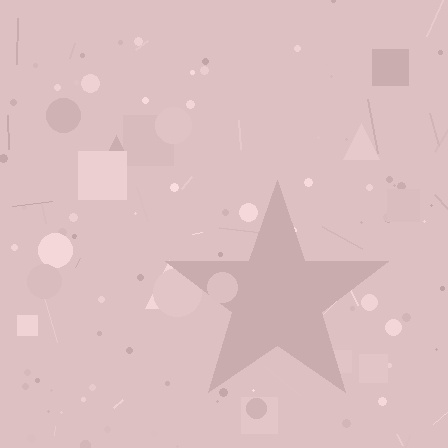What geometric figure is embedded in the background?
A star is embedded in the background.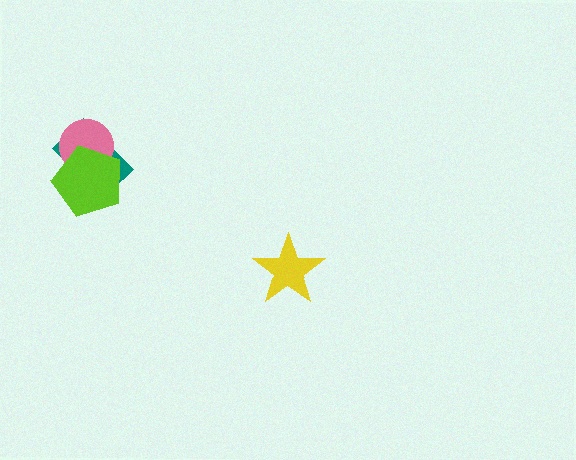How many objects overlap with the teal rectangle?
2 objects overlap with the teal rectangle.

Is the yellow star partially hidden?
No, no other shape covers it.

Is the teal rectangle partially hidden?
Yes, it is partially covered by another shape.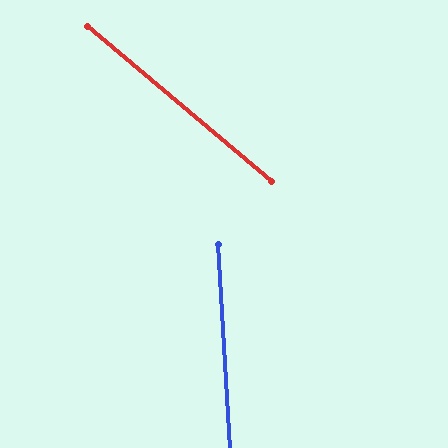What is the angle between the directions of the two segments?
Approximately 47 degrees.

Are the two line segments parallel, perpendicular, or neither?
Neither parallel nor perpendicular — they differ by about 47°.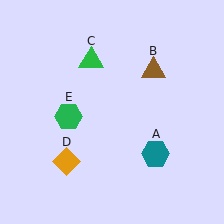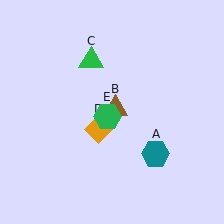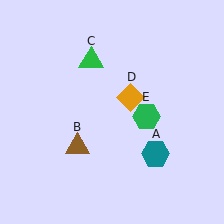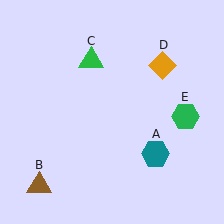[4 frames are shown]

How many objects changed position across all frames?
3 objects changed position: brown triangle (object B), orange diamond (object D), green hexagon (object E).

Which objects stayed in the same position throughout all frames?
Teal hexagon (object A) and green triangle (object C) remained stationary.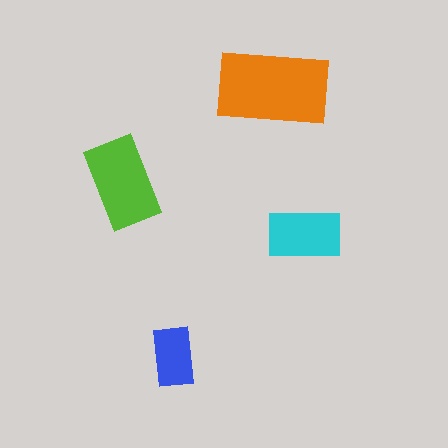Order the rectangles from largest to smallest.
the orange one, the lime one, the cyan one, the blue one.